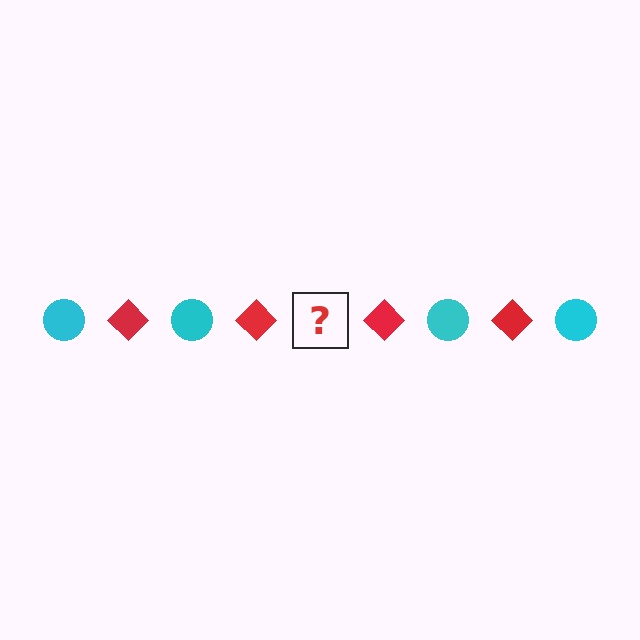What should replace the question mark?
The question mark should be replaced with a cyan circle.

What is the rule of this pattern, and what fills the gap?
The rule is that the pattern alternates between cyan circle and red diamond. The gap should be filled with a cyan circle.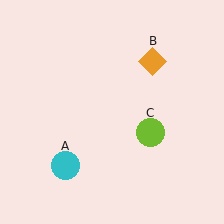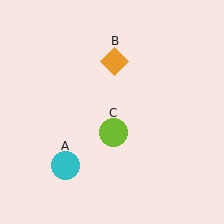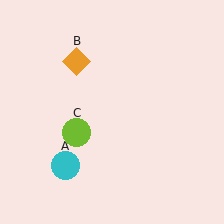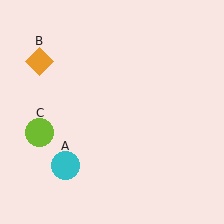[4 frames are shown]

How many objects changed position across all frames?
2 objects changed position: orange diamond (object B), lime circle (object C).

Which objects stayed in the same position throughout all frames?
Cyan circle (object A) remained stationary.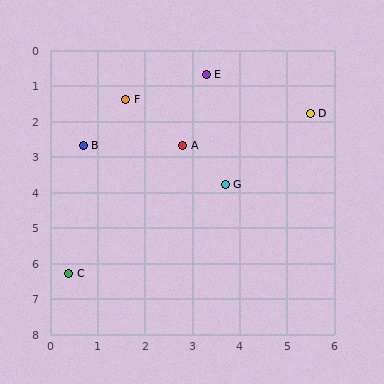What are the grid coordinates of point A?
Point A is at approximately (2.8, 2.7).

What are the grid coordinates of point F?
Point F is at approximately (1.6, 1.4).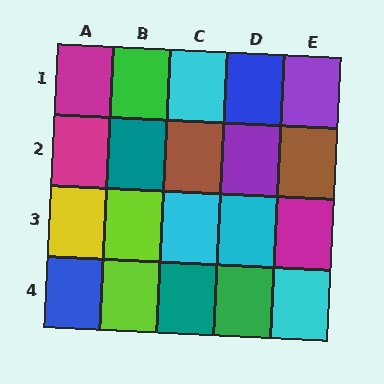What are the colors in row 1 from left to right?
Magenta, green, cyan, blue, purple.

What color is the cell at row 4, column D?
Green.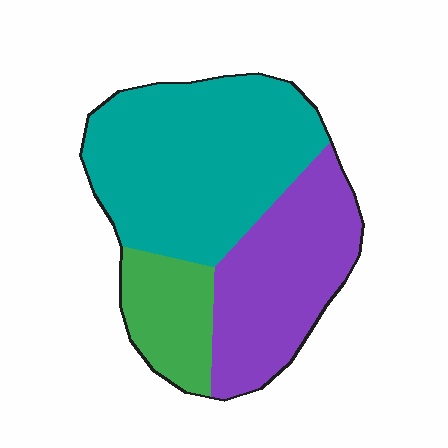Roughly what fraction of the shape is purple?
Purple covers 34% of the shape.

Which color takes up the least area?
Green, at roughly 15%.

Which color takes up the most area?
Teal, at roughly 50%.